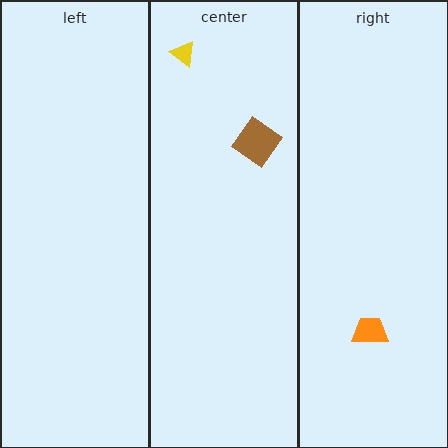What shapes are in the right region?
The orange trapezoid.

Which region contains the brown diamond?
The center region.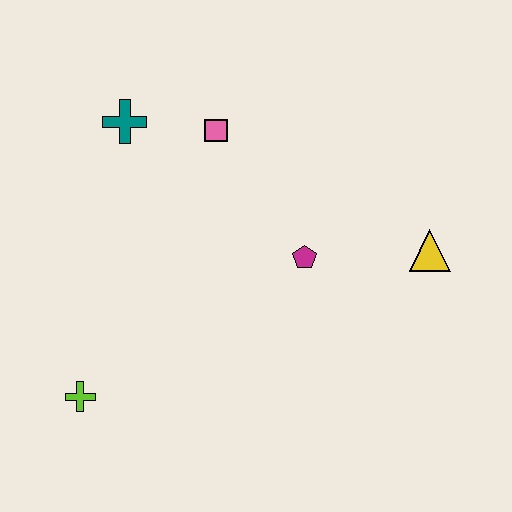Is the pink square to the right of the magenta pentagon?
No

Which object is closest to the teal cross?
The pink square is closest to the teal cross.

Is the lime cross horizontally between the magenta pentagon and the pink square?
No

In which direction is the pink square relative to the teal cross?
The pink square is to the right of the teal cross.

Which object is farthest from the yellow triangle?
The lime cross is farthest from the yellow triangle.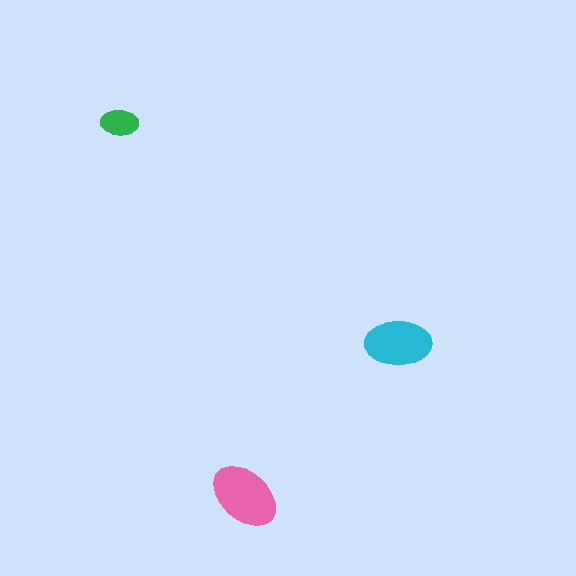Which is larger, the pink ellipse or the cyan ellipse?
The pink one.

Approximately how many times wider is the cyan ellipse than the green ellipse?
About 1.5 times wider.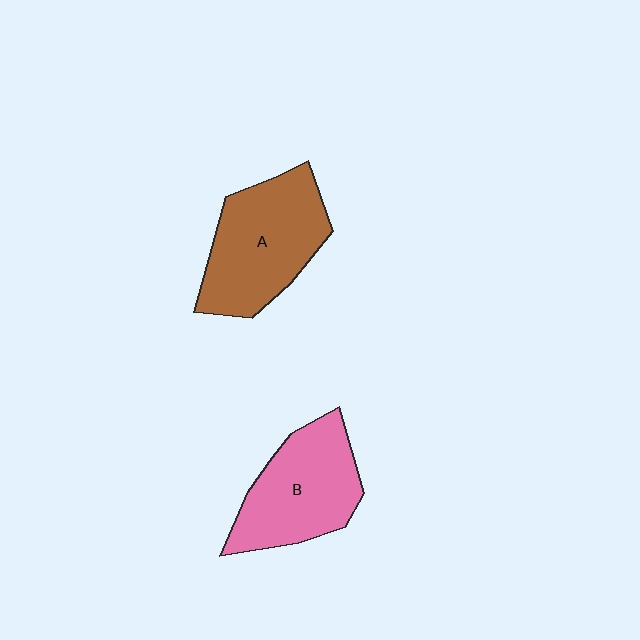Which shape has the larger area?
Shape A (brown).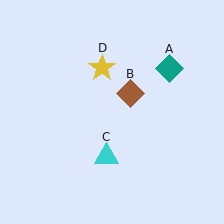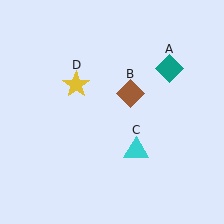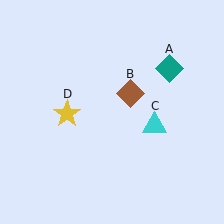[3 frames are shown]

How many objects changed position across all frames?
2 objects changed position: cyan triangle (object C), yellow star (object D).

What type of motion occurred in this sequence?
The cyan triangle (object C), yellow star (object D) rotated counterclockwise around the center of the scene.